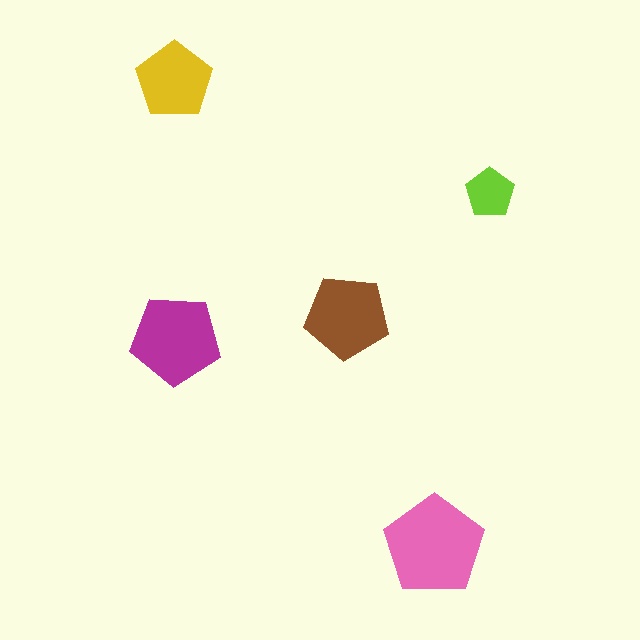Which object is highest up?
The yellow pentagon is topmost.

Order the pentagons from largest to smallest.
the pink one, the magenta one, the brown one, the yellow one, the lime one.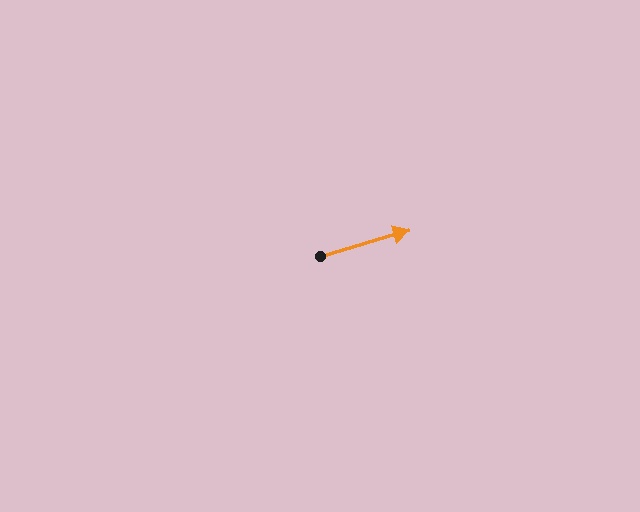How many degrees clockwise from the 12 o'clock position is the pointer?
Approximately 74 degrees.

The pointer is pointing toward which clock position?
Roughly 2 o'clock.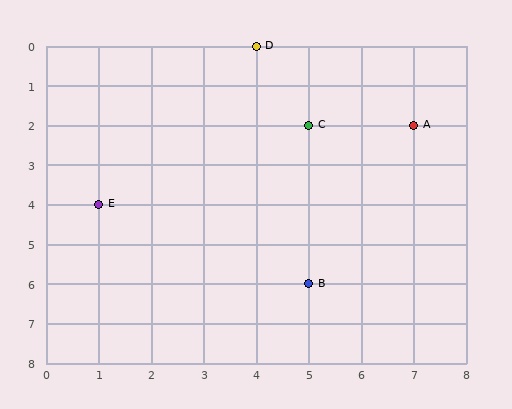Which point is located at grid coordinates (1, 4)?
Point E is at (1, 4).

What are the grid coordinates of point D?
Point D is at grid coordinates (4, 0).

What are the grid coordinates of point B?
Point B is at grid coordinates (5, 6).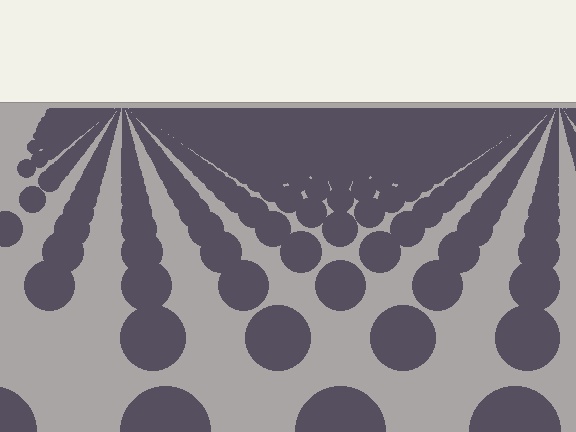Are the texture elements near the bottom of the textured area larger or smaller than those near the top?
Larger. Near the bottom, elements are closer to the viewer and appear at a bigger on-screen size.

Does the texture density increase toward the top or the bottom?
Density increases toward the top.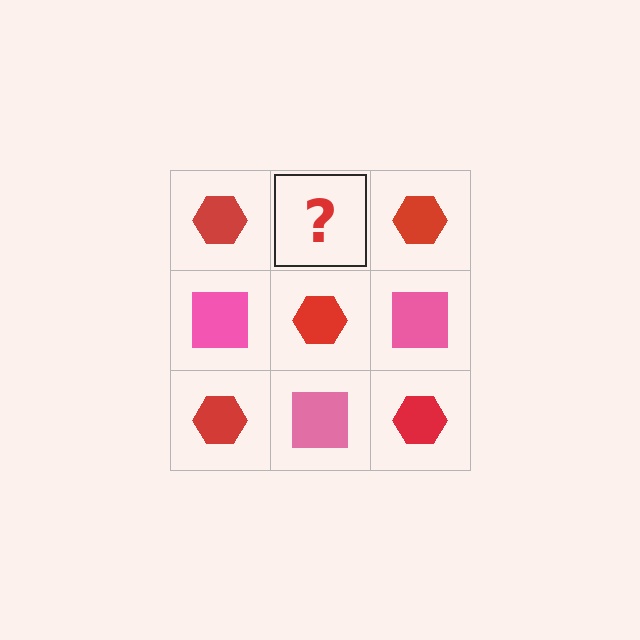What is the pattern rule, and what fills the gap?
The rule is that it alternates red hexagon and pink square in a checkerboard pattern. The gap should be filled with a pink square.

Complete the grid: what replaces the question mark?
The question mark should be replaced with a pink square.